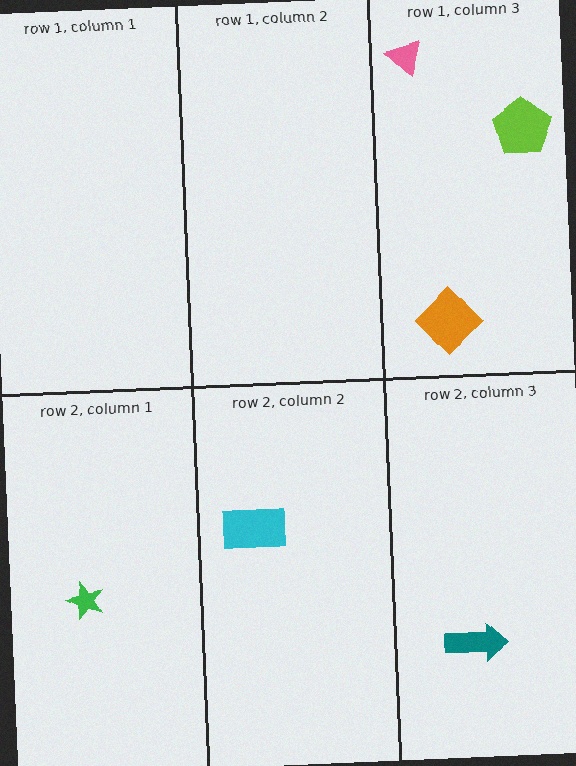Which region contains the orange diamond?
The row 1, column 3 region.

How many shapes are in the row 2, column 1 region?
1.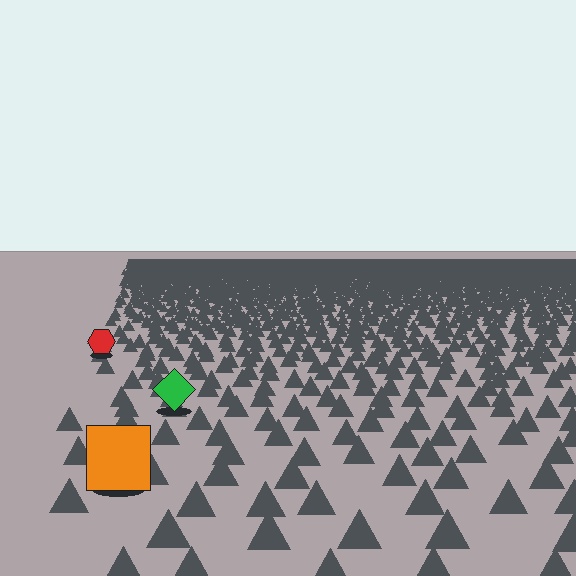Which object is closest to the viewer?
The orange square is closest. The texture marks near it are larger and more spread out.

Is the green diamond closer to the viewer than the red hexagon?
Yes. The green diamond is closer — you can tell from the texture gradient: the ground texture is coarser near it.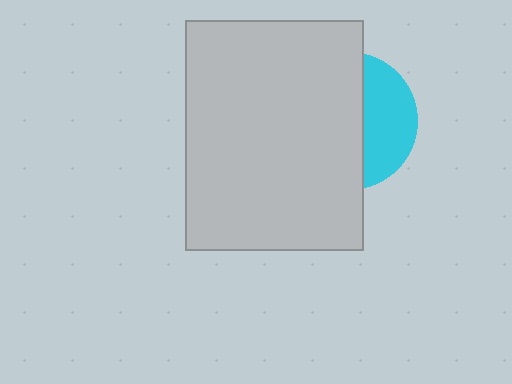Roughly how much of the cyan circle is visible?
A small part of it is visible (roughly 37%).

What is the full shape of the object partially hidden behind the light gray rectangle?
The partially hidden object is a cyan circle.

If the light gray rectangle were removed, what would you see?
You would see the complete cyan circle.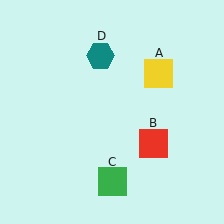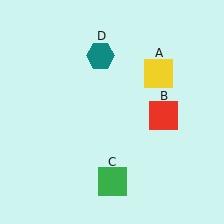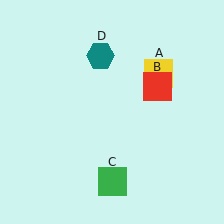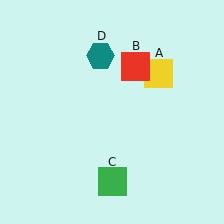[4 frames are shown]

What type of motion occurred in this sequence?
The red square (object B) rotated counterclockwise around the center of the scene.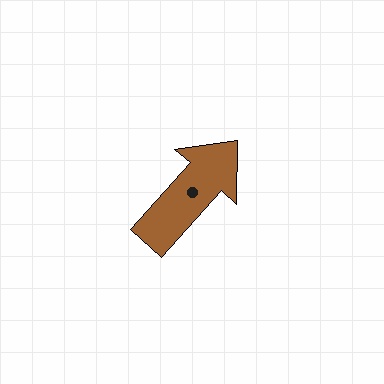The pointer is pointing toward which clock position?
Roughly 1 o'clock.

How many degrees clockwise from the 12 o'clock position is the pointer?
Approximately 42 degrees.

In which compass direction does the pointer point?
Northeast.